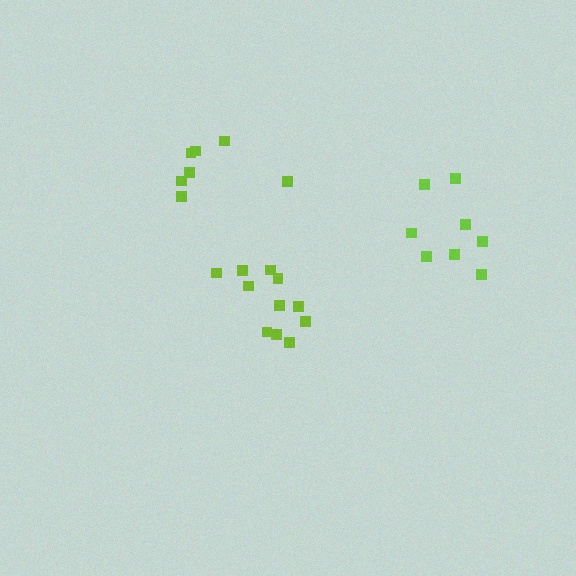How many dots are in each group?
Group 1: 11 dots, Group 2: 7 dots, Group 3: 8 dots (26 total).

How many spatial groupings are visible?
There are 3 spatial groupings.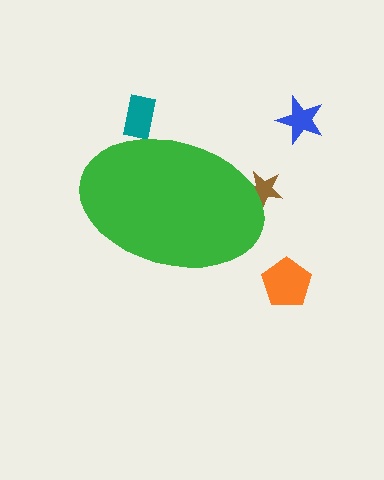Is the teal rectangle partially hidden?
Yes, the teal rectangle is partially hidden behind the green ellipse.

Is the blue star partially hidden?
No, the blue star is fully visible.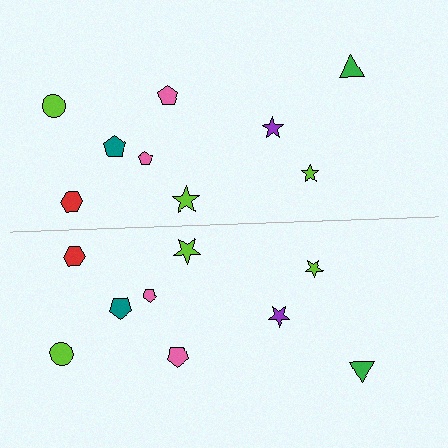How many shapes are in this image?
There are 18 shapes in this image.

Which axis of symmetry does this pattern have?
The pattern has a horizontal axis of symmetry running through the center of the image.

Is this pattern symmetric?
Yes, this pattern has bilateral (reflection) symmetry.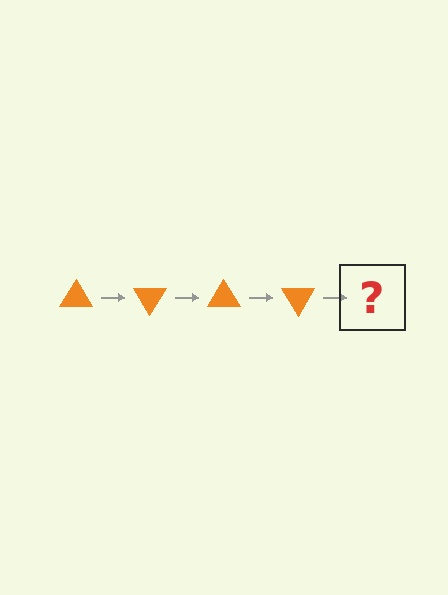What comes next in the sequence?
The next element should be an orange triangle rotated 240 degrees.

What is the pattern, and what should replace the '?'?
The pattern is that the triangle rotates 60 degrees each step. The '?' should be an orange triangle rotated 240 degrees.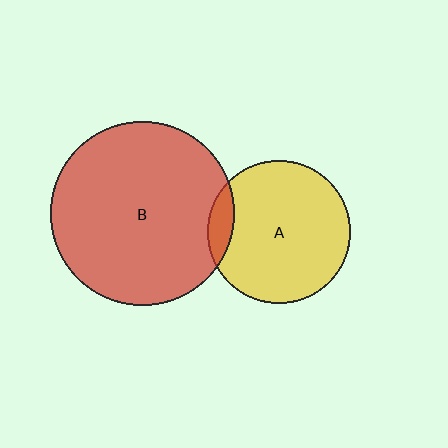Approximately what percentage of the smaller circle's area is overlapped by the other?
Approximately 10%.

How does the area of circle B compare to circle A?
Approximately 1.6 times.